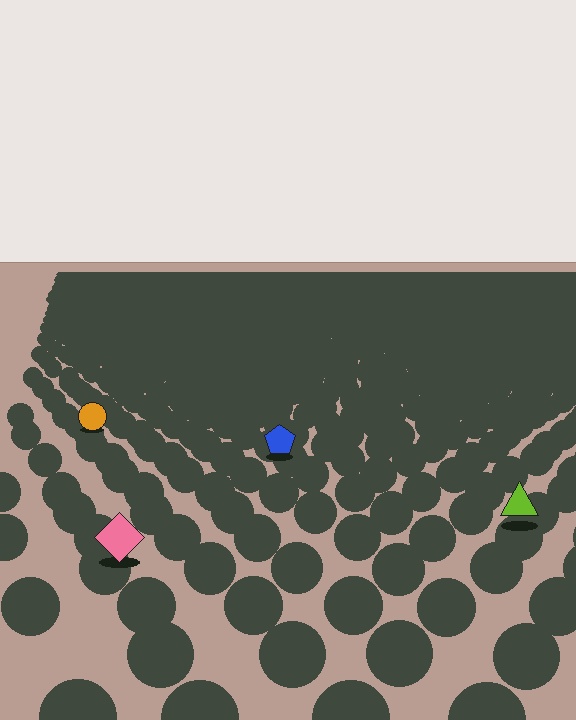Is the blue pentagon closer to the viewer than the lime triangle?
No. The lime triangle is closer — you can tell from the texture gradient: the ground texture is coarser near it.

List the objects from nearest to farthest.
From nearest to farthest: the pink diamond, the lime triangle, the blue pentagon, the orange circle.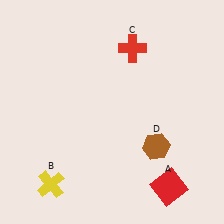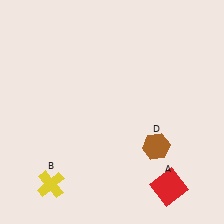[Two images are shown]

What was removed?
The red cross (C) was removed in Image 2.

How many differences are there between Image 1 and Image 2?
There is 1 difference between the two images.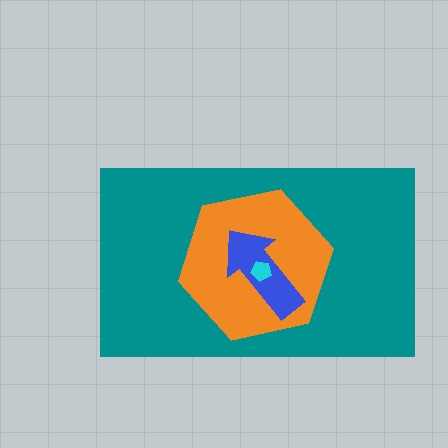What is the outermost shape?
The teal rectangle.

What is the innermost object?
The cyan pentagon.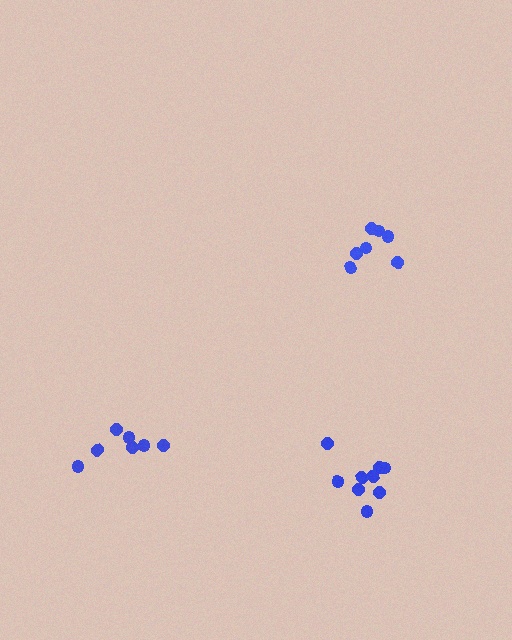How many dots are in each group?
Group 1: 7 dots, Group 2: 9 dots, Group 3: 7 dots (23 total).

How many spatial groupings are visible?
There are 3 spatial groupings.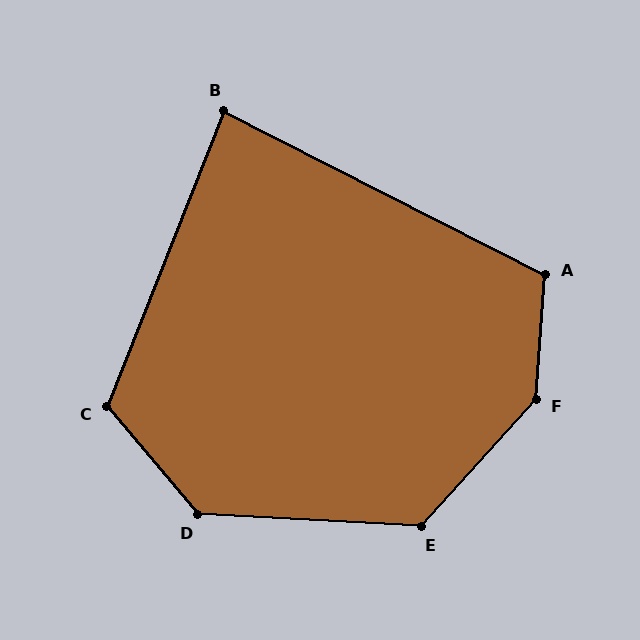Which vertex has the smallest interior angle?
B, at approximately 85 degrees.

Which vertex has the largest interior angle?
F, at approximately 142 degrees.